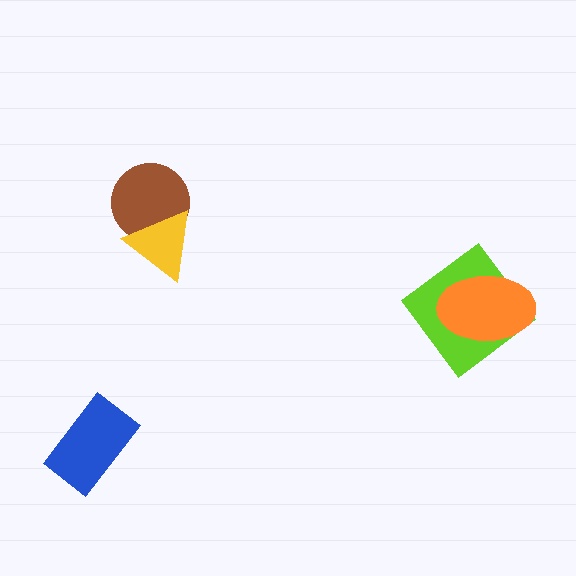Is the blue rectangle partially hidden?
No, no other shape covers it.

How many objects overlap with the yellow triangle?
1 object overlaps with the yellow triangle.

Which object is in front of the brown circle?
The yellow triangle is in front of the brown circle.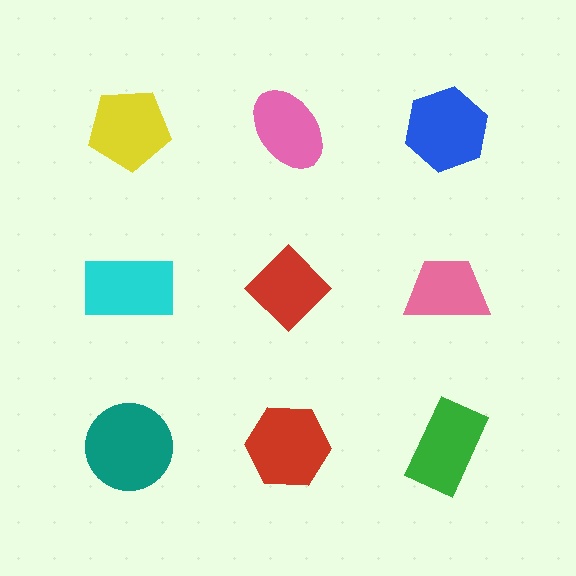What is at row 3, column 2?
A red hexagon.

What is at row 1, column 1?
A yellow pentagon.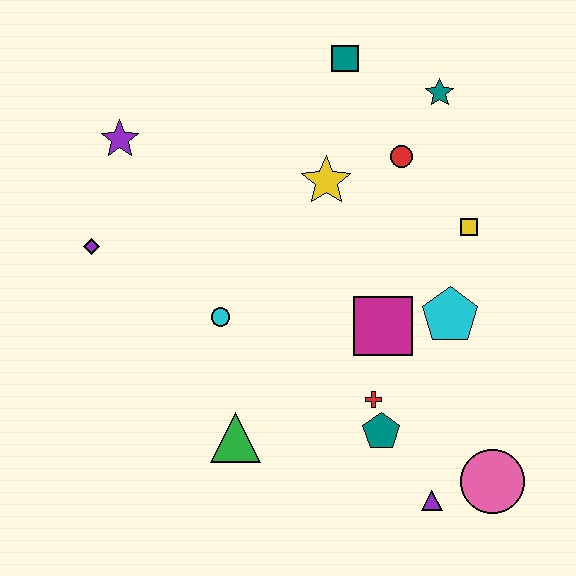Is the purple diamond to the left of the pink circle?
Yes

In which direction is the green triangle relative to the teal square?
The green triangle is below the teal square.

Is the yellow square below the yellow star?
Yes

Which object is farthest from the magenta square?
The purple star is farthest from the magenta square.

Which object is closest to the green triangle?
The cyan circle is closest to the green triangle.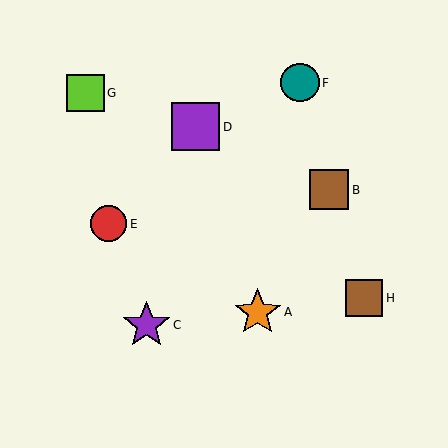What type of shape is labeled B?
Shape B is a brown square.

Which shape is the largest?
The purple square (labeled D) is the largest.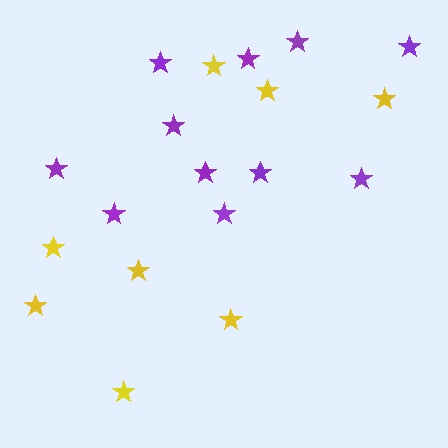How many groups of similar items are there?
There are 2 groups: one group of yellow stars (8) and one group of purple stars (11).